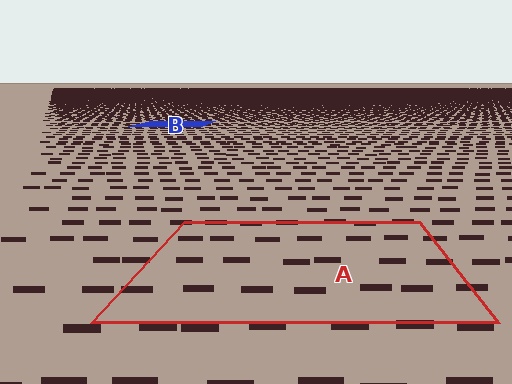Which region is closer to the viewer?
Region A is closer. The texture elements there are larger and more spread out.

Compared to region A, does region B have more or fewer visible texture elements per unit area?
Region B has more texture elements per unit area — they are packed more densely because it is farther away.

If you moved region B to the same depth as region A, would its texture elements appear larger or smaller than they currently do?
They would appear larger. At a closer depth, the same texture elements are projected at a bigger on-screen size.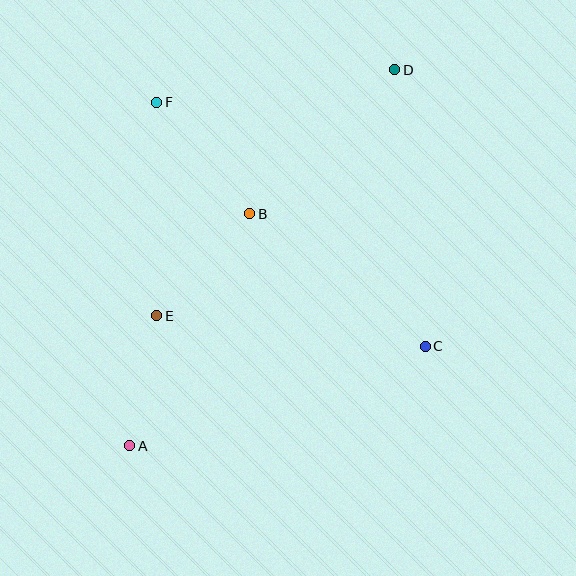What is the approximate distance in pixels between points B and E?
The distance between B and E is approximately 138 pixels.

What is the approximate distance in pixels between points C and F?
The distance between C and F is approximately 363 pixels.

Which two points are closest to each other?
Points A and E are closest to each other.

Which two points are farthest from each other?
Points A and D are farthest from each other.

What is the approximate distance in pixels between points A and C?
The distance between A and C is approximately 312 pixels.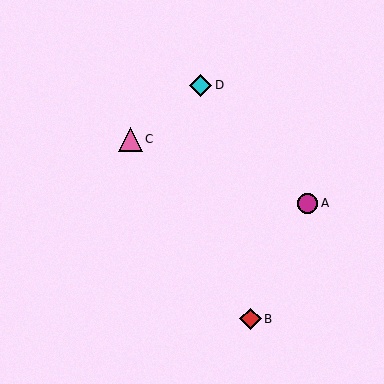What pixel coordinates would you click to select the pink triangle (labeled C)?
Click at (131, 139) to select the pink triangle C.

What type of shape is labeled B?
Shape B is a red diamond.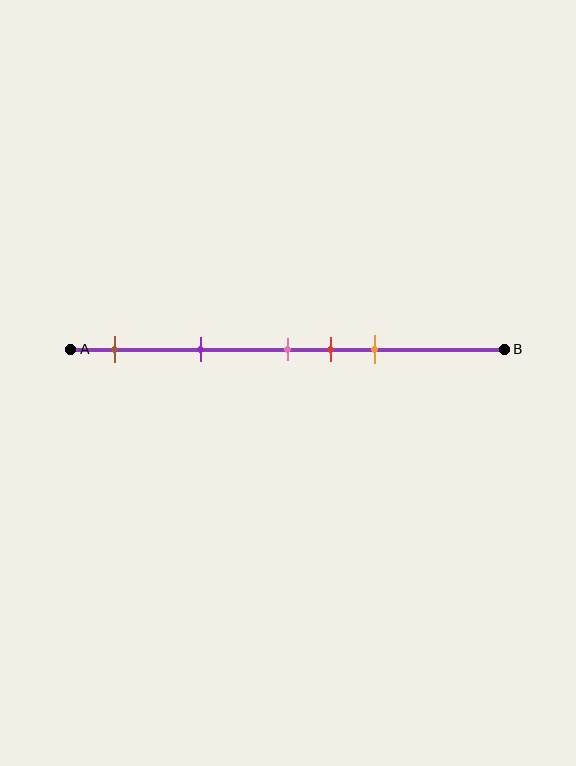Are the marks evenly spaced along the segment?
No, the marks are not evenly spaced.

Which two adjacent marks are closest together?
The pink and red marks are the closest adjacent pair.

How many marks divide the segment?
There are 5 marks dividing the segment.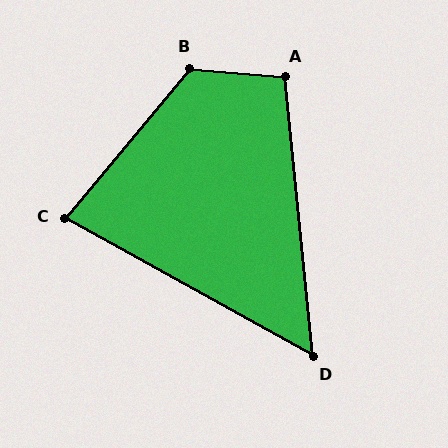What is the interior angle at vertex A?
Approximately 101 degrees (obtuse).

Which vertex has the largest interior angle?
B, at approximately 125 degrees.